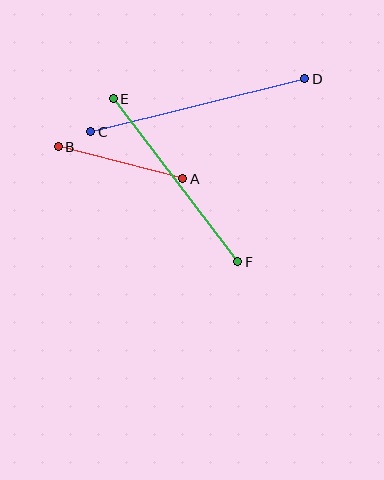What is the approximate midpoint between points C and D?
The midpoint is at approximately (197, 105) pixels.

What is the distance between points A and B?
The distance is approximately 128 pixels.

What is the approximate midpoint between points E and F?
The midpoint is at approximately (175, 180) pixels.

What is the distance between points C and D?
The distance is approximately 220 pixels.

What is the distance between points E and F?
The distance is approximately 205 pixels.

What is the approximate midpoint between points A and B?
The midpoint is at approximately (120, 163) pixels.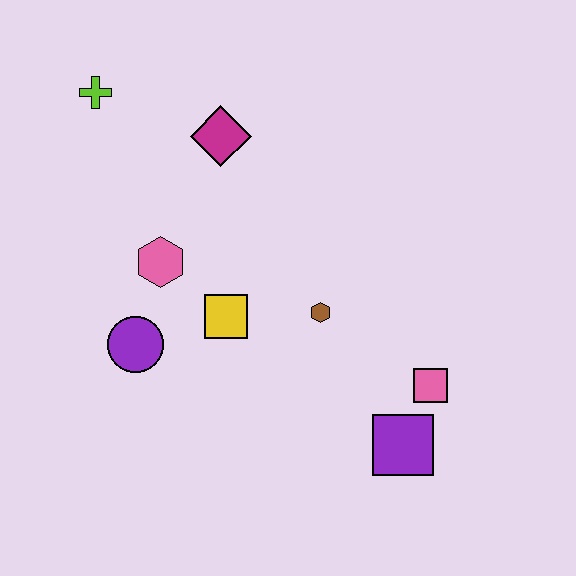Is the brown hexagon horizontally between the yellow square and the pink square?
Yes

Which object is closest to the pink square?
The purple square is closest to the pink square.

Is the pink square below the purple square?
No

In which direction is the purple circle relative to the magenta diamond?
The purple circle is below the magenta diamond.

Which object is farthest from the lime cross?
The purple square is farthest from the lime cross.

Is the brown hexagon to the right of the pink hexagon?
Yes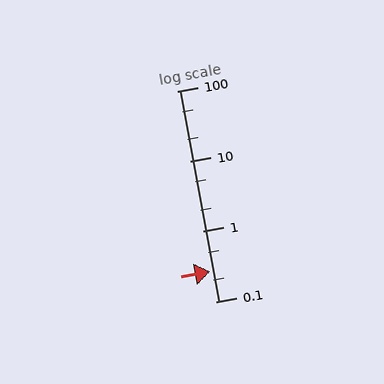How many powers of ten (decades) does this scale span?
The scale spans 3 decades, from 0.1 to 100.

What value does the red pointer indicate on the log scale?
The pointer indicates approximately 0.27.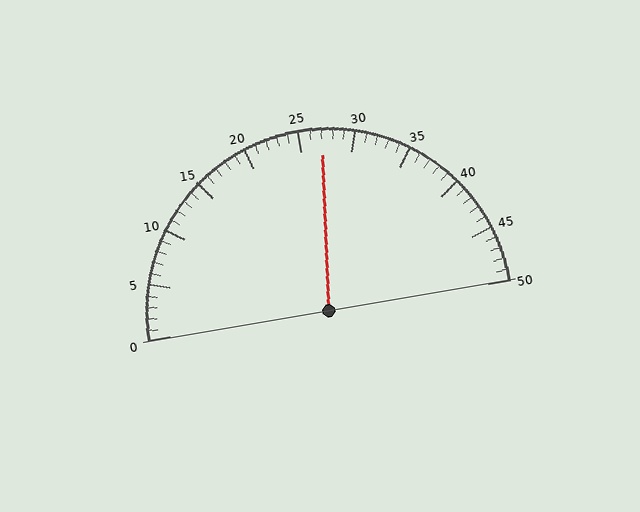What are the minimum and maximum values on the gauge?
The gauge ranges from 0 to 50.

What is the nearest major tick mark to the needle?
The nearest major tick mark is 25.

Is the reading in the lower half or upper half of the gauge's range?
The reading is in the upper half of the range (0 to 50).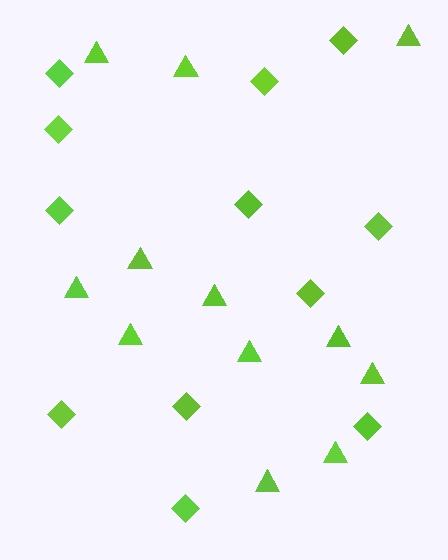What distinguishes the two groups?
There are 2 groups: one group of diamonds (12) and one group of triangles (12).